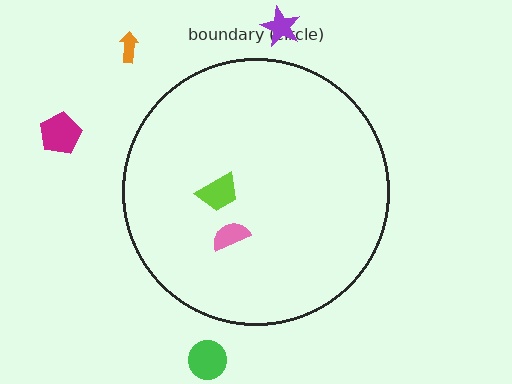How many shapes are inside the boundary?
2 inside, 4 outside.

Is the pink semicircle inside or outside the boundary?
Inside.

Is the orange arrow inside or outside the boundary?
Outside.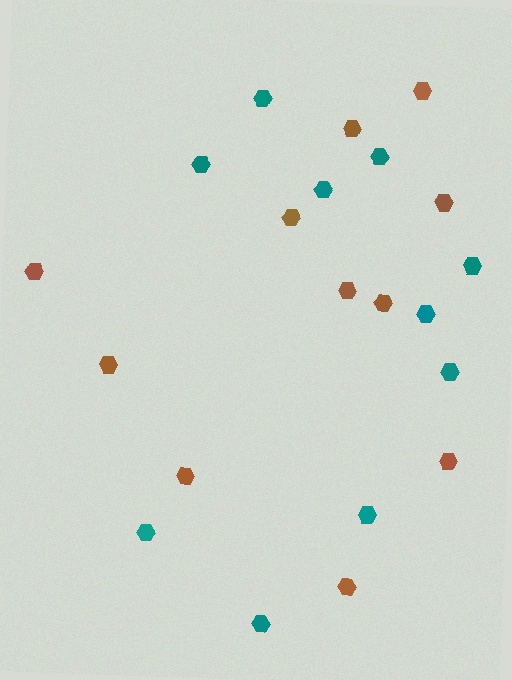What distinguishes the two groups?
There are 2 groups: one group of brown hexagons (11) and one group of teal hexagons (10).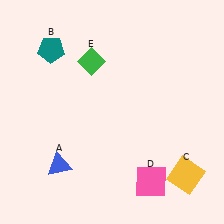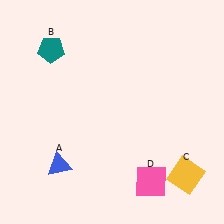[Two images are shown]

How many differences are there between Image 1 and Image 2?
There is 1 difference between the two images.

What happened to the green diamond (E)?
The green diamond (E) was removed in Image 2. It was in the top-left area of Image 1.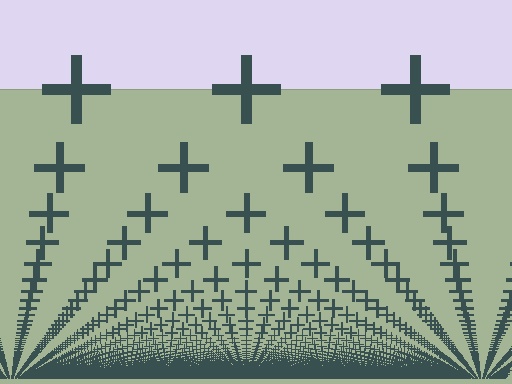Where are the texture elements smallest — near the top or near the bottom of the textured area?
Near the bottom.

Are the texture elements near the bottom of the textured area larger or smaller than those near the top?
Smaller. The gradient is inverted — elements near the bottom are smaller and denser.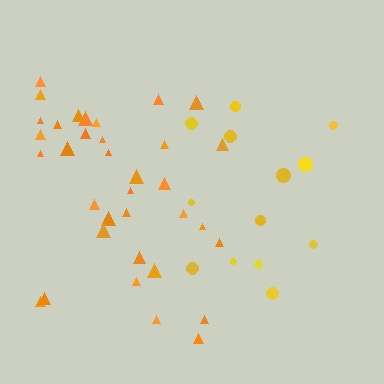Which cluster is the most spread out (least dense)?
Yellow.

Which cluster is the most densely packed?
Orange.